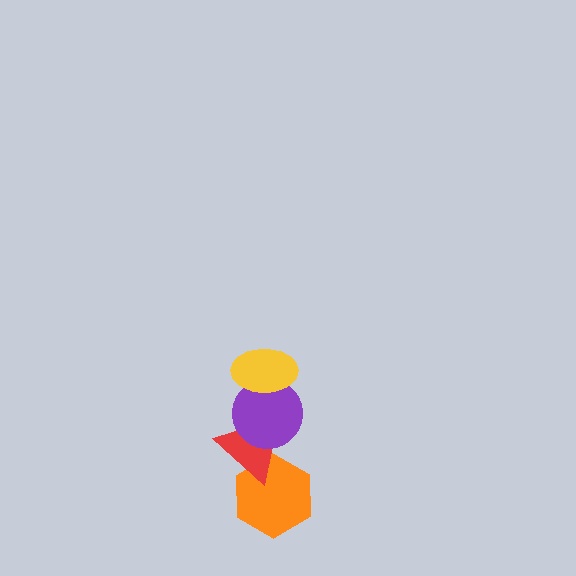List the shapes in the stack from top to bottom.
From top to bottom: the yellow ellipse, the purple circle, the red triangle, the orange hexagon.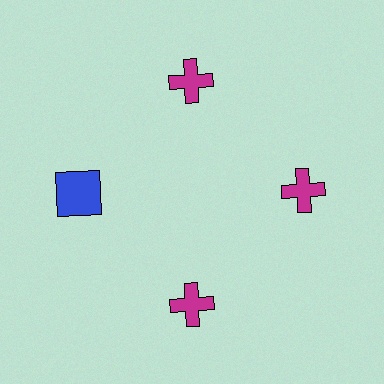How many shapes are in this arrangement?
There are 4 shapes arranged in a ring pattern.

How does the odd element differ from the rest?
It differs in both color (blue instead of magenta) and shape (square instead of cross).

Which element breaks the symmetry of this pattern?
The blue square at roughly the 9 o'clock position breaks the symmetry. All other shapes are magenta crosses.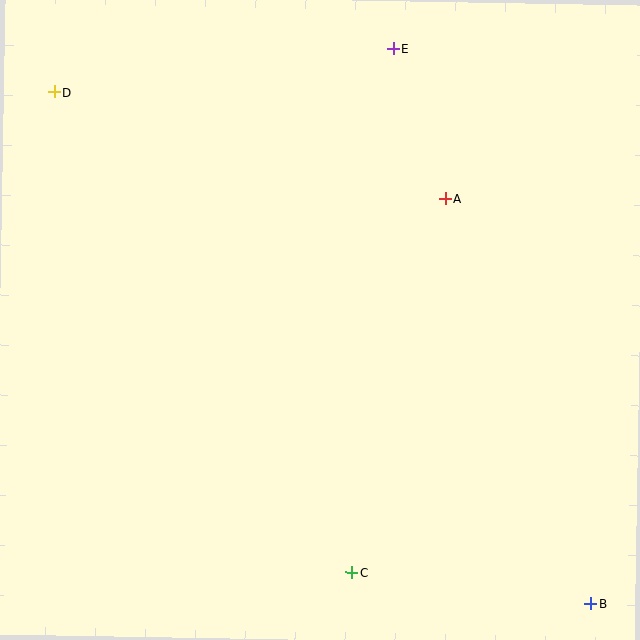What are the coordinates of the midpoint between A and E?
The midpoint between A and E is at (419, 124).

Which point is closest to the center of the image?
Point A at (445, 199) is closest to the center.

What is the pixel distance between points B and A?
The distance between B and A is 430 pixels.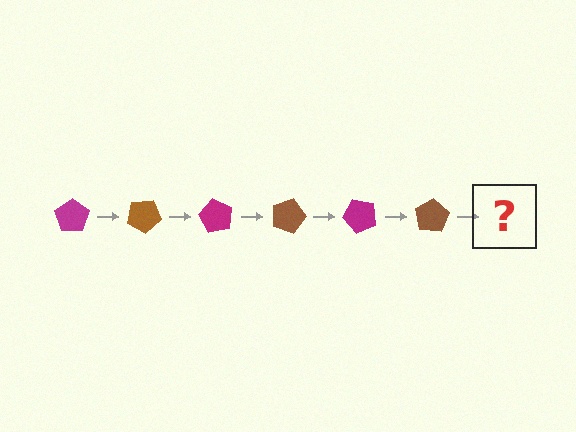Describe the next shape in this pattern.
It should be a magenta pentagon, rotated 180 degrees from the start.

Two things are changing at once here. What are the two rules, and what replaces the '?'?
The two rules are that it rotates 30 degrees each step and the color cycles through magenta and brown. The '?' should be a magenta pentagon, rotated 180 degrees from the start.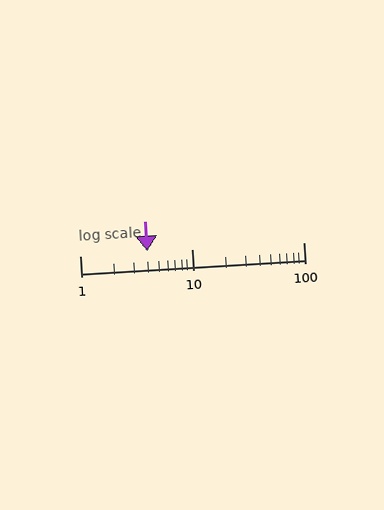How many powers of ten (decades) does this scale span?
The scale spans 2 decades, from 1 to 100.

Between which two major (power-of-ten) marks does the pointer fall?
The pointer is between 1 and 10.